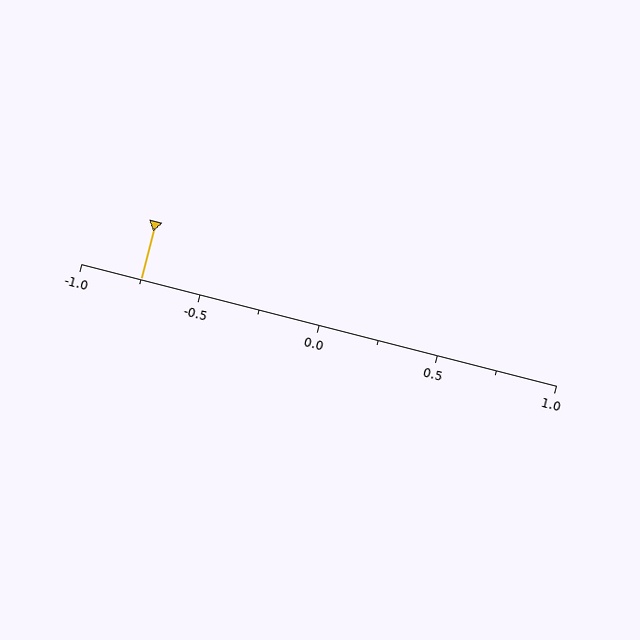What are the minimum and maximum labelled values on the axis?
The axis runs from -1.0 to 1.0.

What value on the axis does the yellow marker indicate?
The marker indicates approximately -0.75.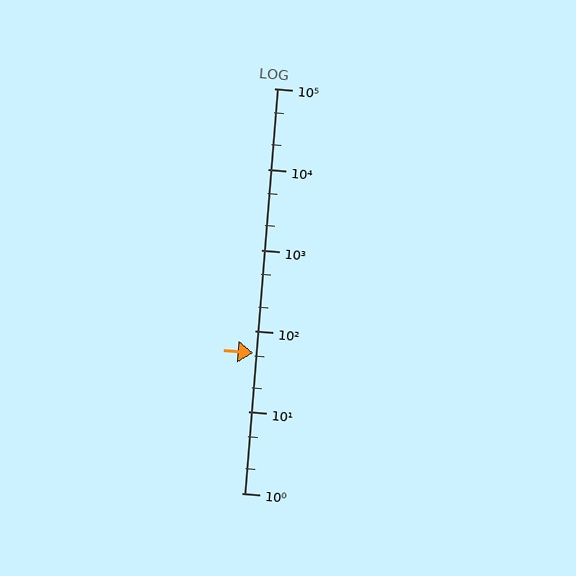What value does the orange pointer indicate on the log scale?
The pointer indicates approximately 54.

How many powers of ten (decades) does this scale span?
The scale spans 5 decades, from 1 to 100000.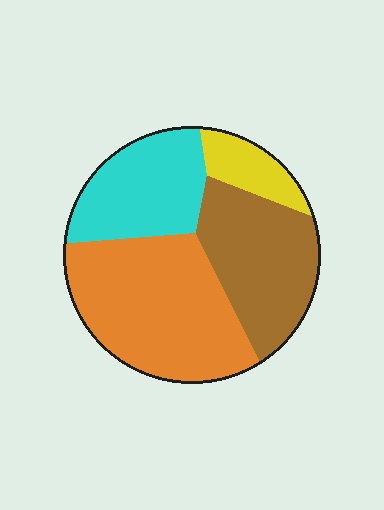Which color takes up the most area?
Orange, at roughly 40%.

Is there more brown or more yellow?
Brown.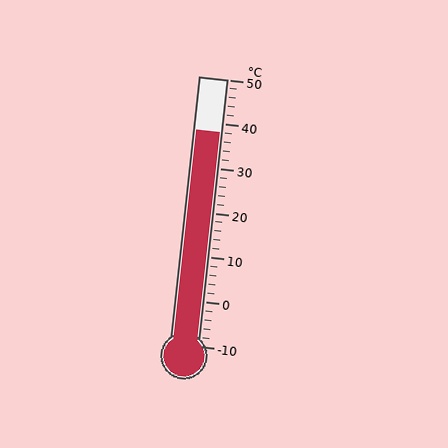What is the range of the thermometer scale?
The thermometer scale ranges from -10°C to 50°C.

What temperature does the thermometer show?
The thermometer shows approximately 38°C.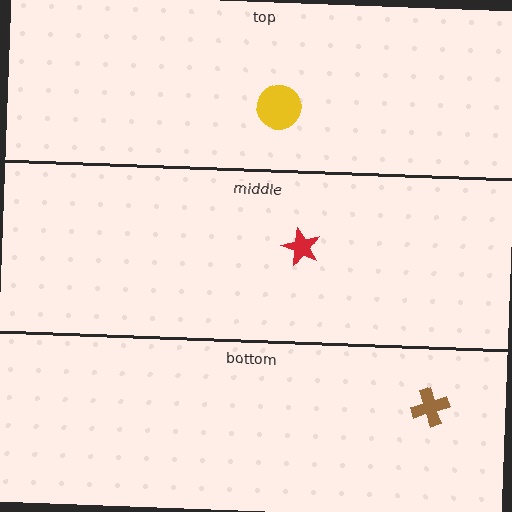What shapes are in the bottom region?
The brown cross.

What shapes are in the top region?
The yellow circle.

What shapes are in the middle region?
The red star.